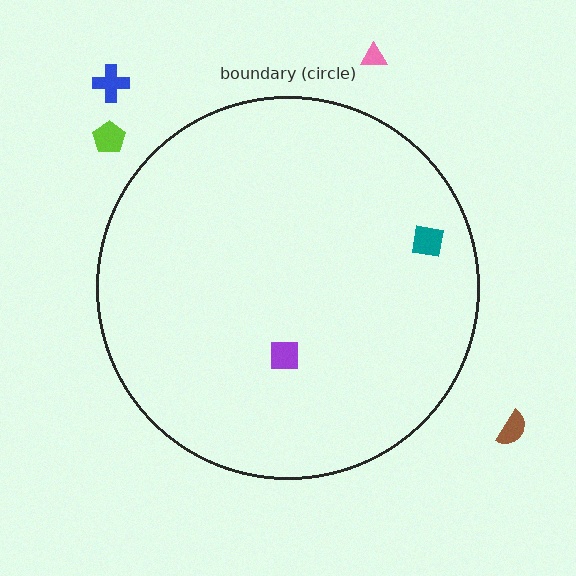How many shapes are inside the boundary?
2 inside, 4 outside.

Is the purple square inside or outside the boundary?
Inside.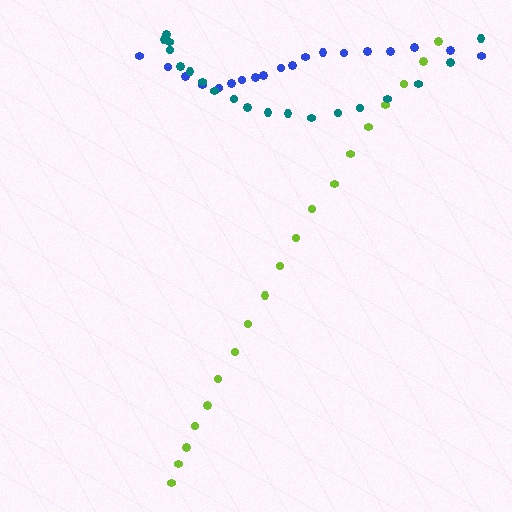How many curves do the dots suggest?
There are 3 distinct paths.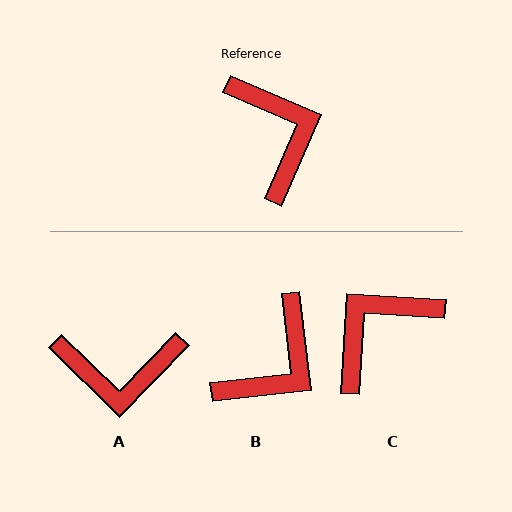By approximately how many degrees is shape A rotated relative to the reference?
Approximately 111 degrees clockwise.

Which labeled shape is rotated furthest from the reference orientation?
A, about 111 degrees away.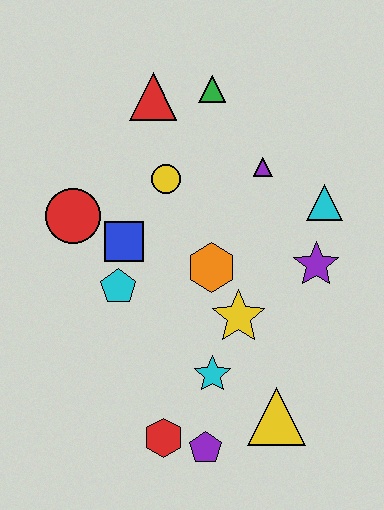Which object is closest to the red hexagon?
The purple pentagon is closest to the red hexagon.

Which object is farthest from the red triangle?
The purple pentagon is farthest from the red triangle.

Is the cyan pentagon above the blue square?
No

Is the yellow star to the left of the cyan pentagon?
No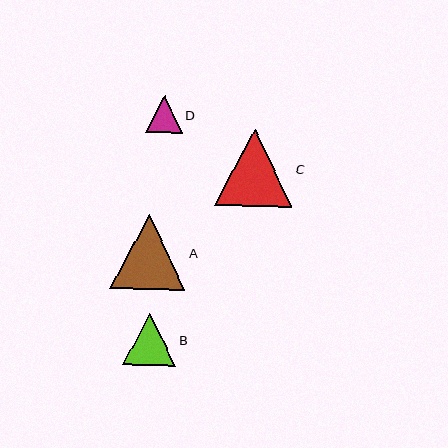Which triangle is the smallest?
Triangle D is the smallest with a size of approximately 37 pixels.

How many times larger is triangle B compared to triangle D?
Triangle B is approximately 1.4 times the size of triangle D.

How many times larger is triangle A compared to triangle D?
Triangle A is approximately 2.0 times the size of triangle D.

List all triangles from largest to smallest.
From largest to smallest: C, A, B, D.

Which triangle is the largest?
Triangle C is the largest with a size of approximately 77 pixels.